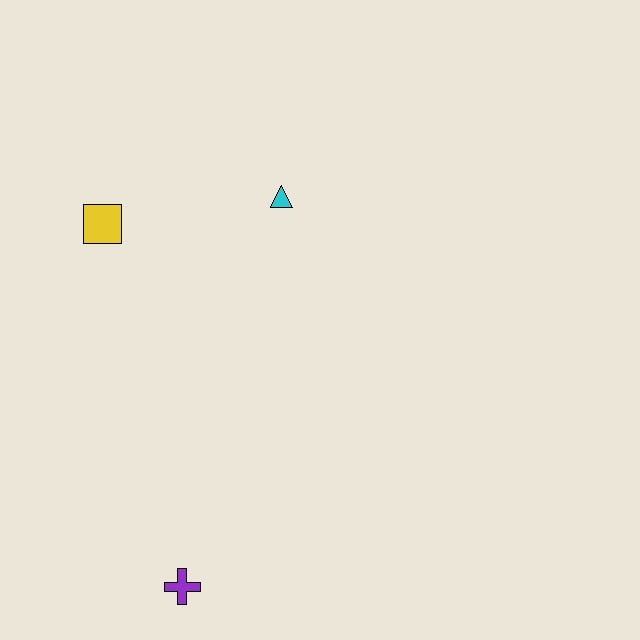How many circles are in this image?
There are no circles.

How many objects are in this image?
There are 3 objects.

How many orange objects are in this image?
There are no orange objects.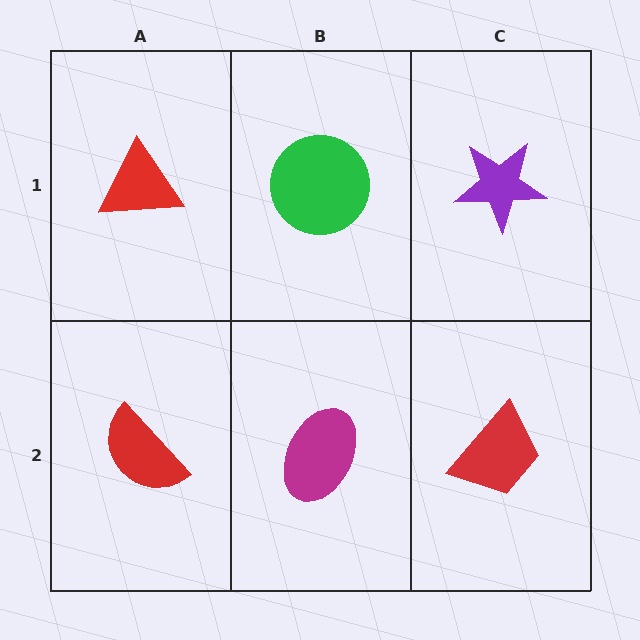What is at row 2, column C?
A red trapezoid.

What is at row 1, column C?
A purple star.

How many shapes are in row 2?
3 shapes.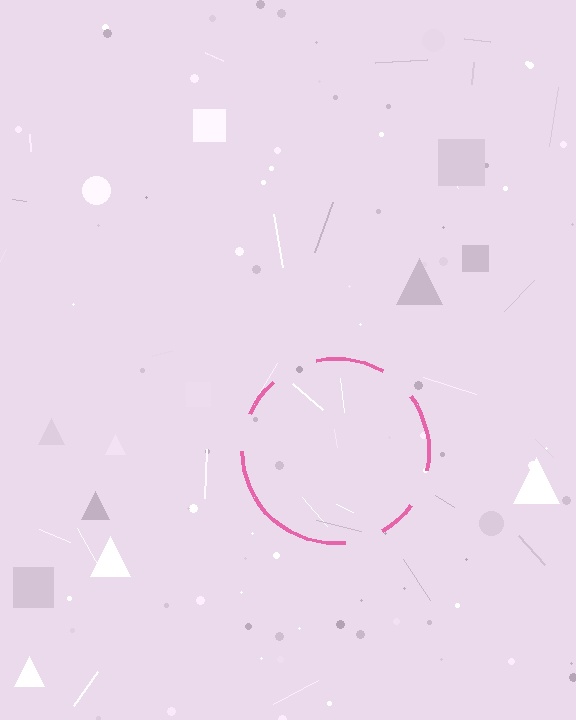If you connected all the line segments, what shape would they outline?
They would outline a circle.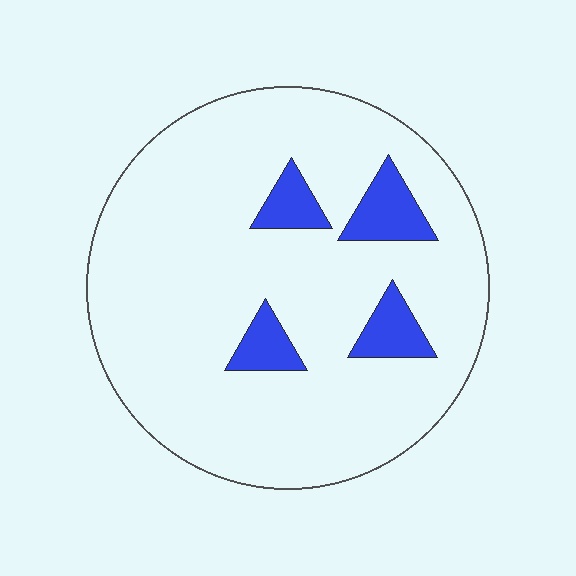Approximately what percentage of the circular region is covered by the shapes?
Approximately 10%.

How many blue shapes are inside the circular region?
4.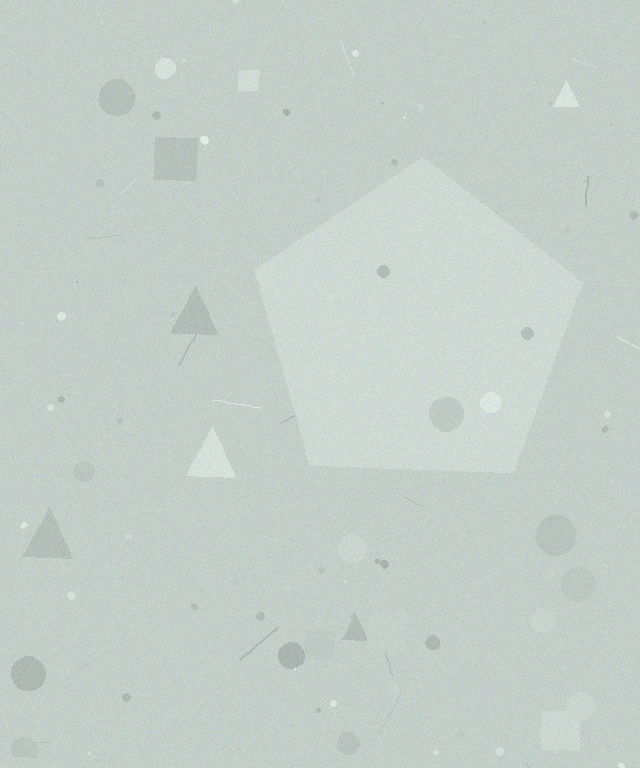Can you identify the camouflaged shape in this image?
The camouflaged shape is a pentagon.